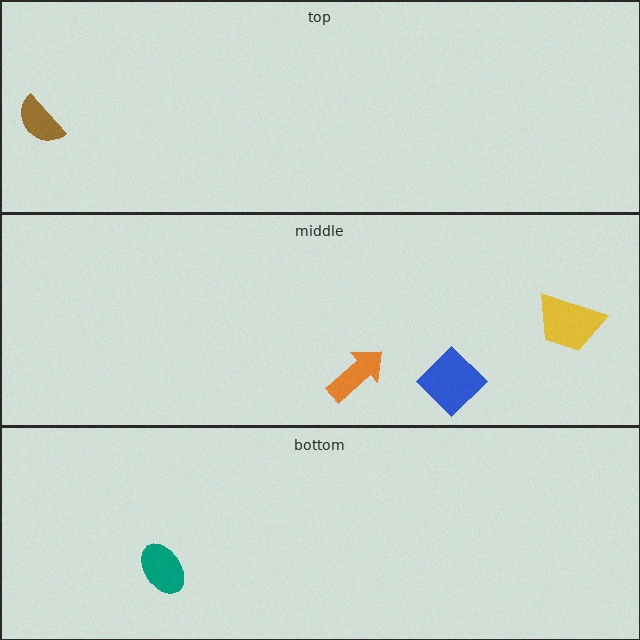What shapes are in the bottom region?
The teal ellipse.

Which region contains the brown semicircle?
The top region.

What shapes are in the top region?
The brown semicircle.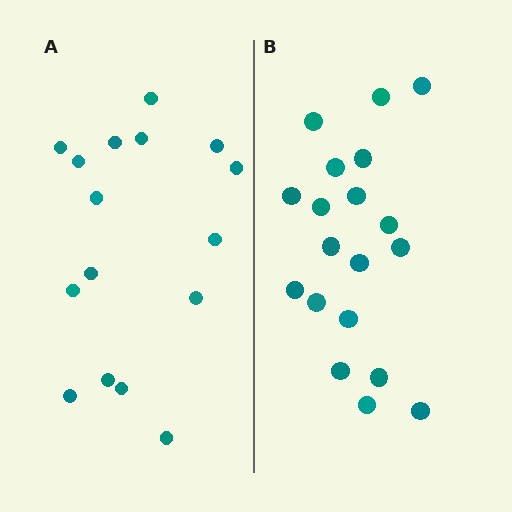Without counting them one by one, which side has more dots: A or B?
Region B (the right region) has more dots.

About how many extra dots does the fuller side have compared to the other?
Region B has just a few more — roughly 2 or 3 more dots than region A.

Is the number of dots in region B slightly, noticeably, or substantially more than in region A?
Region B has only slightly more — the two regions are fairly close. The ratio is roughly 1.2 to 1.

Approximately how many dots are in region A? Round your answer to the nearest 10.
About 20 dots. (The exact count is 16, which rounds to 20.)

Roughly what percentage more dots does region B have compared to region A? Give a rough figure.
About 20% more.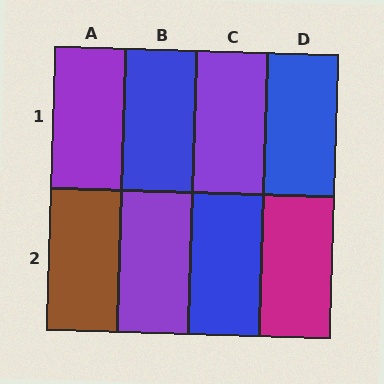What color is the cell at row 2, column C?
Blue.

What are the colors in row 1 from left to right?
Purple, blue, purple, blue.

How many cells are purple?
3 cells are purple.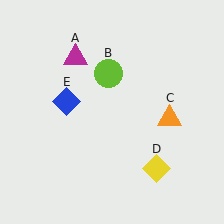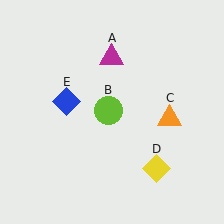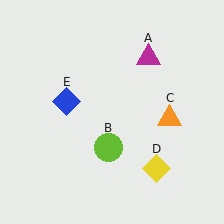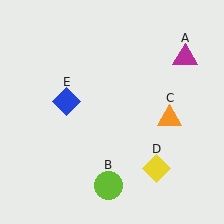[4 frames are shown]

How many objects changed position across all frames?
2 objects changed position: magenta triangle (object A), lime circle (object B).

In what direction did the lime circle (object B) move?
The lime circle (object B) moved down.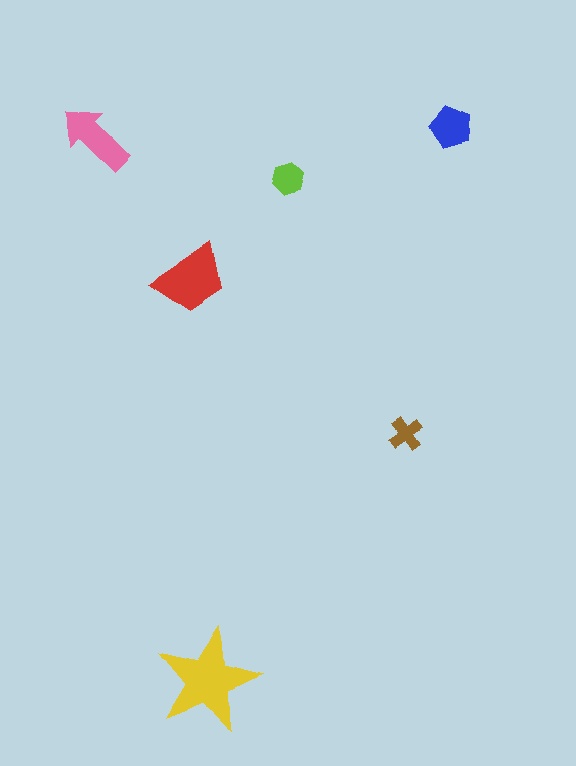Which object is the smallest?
The brown cross.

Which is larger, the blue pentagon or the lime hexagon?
The blue pentagon.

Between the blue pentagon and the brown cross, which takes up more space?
The blue pentagon.